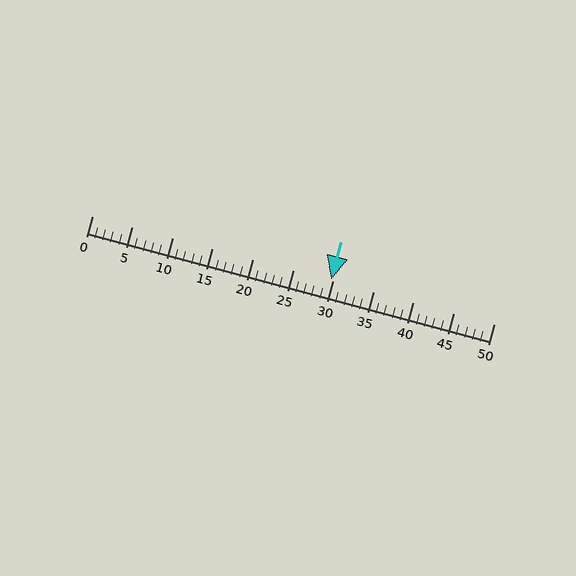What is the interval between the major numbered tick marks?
The major tick marks are spaced 5 units apart.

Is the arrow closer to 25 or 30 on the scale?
The arrow is closer to 30.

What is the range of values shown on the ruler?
The ruler shows values from 0 to 50.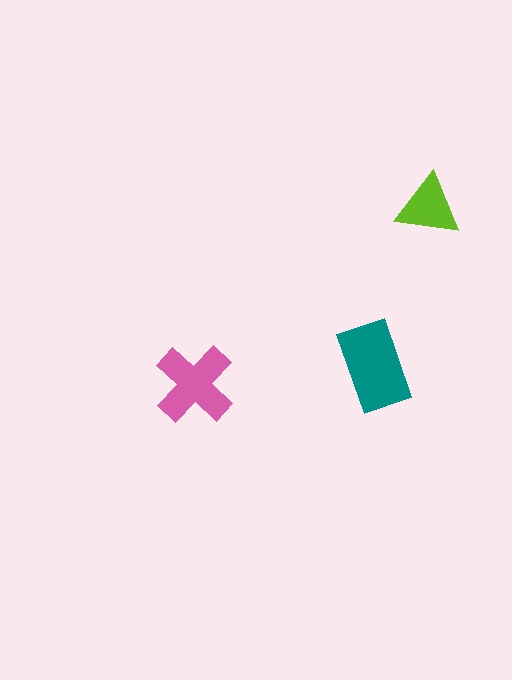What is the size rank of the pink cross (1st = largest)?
2nd.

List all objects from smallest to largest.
The lime triangle, the pink cross, the teal rectangle.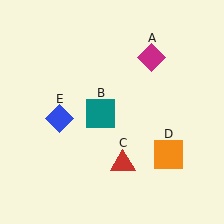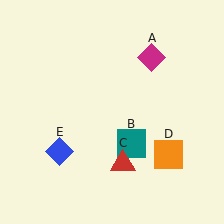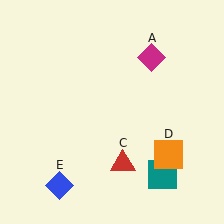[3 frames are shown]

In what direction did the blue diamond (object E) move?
The blue diamond (object E) moved down.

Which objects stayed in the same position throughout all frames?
Magenta diamond (object A) and red triangle (object C) and orange square (object D) remained stationary.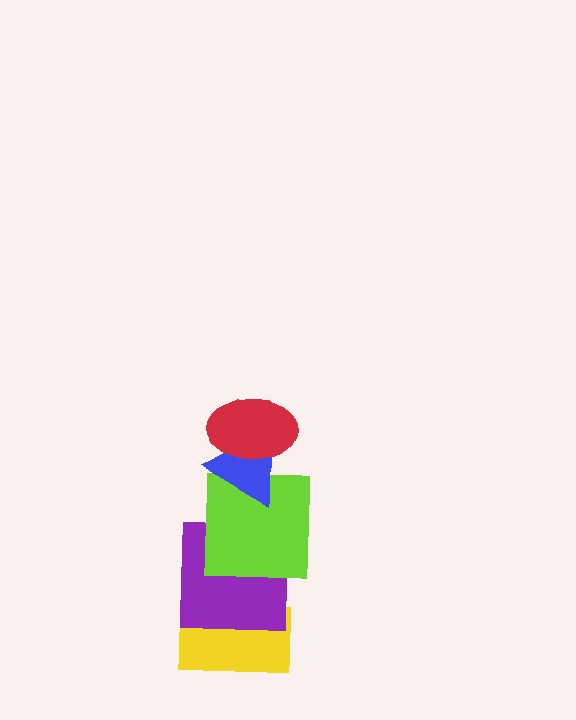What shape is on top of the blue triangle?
The red ellipse is on top of the blue triangle.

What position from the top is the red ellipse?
The red ellipse is 1st from the top.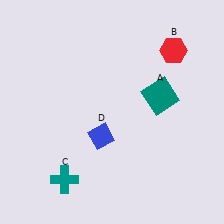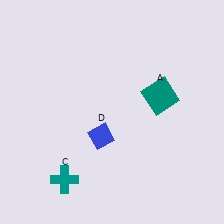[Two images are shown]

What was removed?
The red hexagon (B) was removed in Image 2.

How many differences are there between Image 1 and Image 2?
There is 1 difference between the two images.